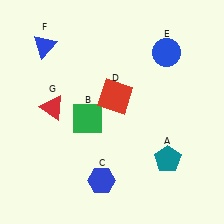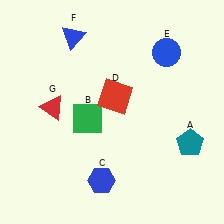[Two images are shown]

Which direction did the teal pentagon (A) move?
The teal pentagon (A) moved right.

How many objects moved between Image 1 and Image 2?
2 objects moved between the two images.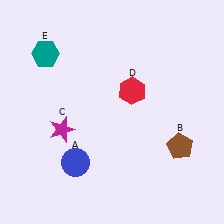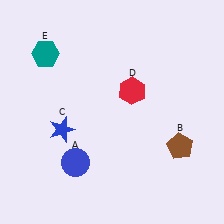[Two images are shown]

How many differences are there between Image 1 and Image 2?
There is 1 difference between the two images.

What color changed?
The star (C) changed from magenta in Image 1 to blue in Image 2.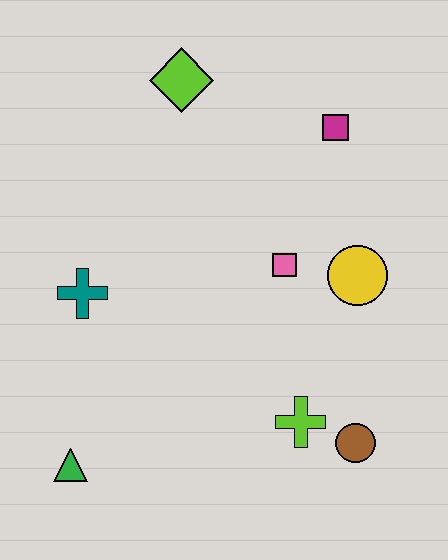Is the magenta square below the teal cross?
No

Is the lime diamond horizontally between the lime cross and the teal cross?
Yes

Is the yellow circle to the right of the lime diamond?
Yes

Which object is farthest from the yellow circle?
The green triangle is farthest from the yellow circle.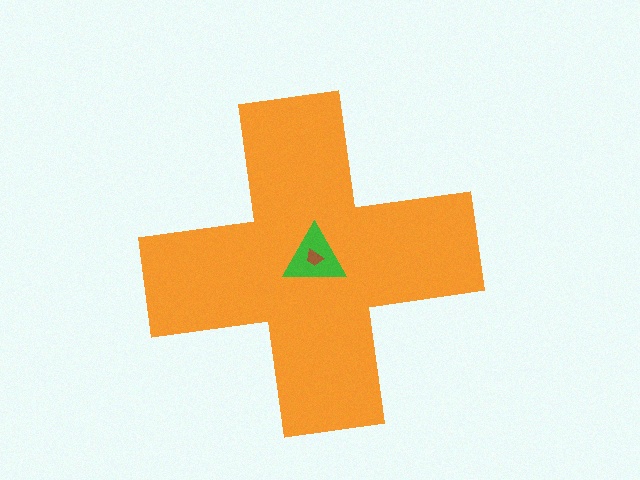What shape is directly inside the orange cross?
The green triangle.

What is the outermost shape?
The orange cross.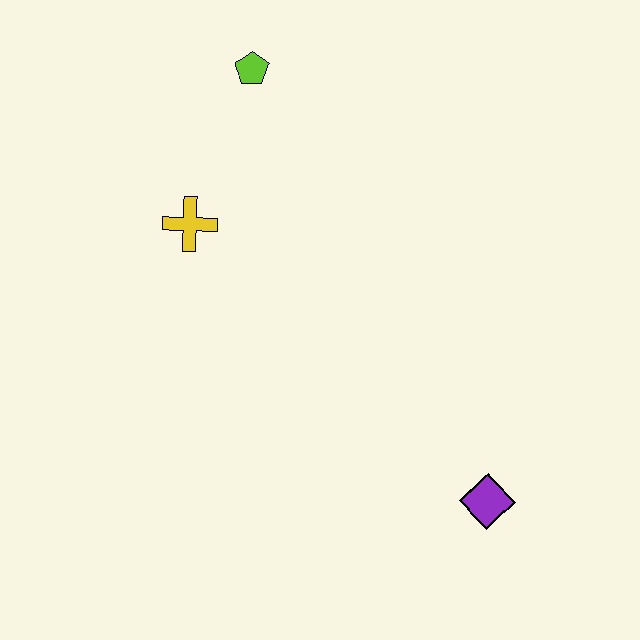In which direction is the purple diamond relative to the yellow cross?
The purple diamond is to the right of the yellow cross.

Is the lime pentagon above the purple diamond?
Yes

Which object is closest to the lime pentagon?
The yellow cross is closest to the lime pentagon.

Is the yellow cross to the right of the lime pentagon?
No